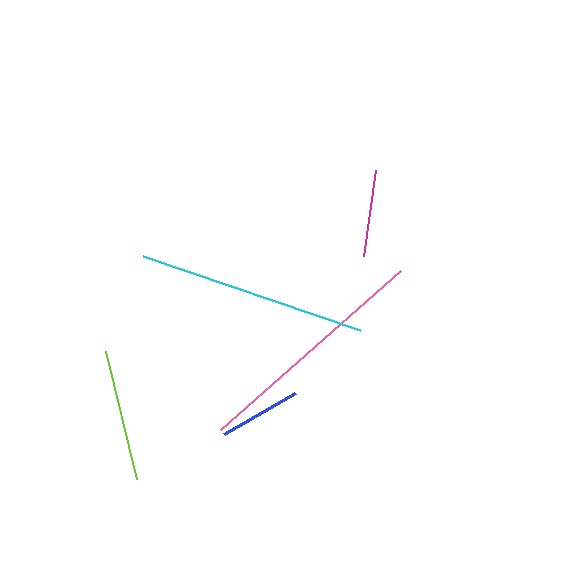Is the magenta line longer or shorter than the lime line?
The lime line is longer than the magenta line.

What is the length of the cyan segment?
The cyan segment is approximately 229 pixels long.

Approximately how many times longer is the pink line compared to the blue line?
The pink line is approximately 2.9 times the length of the blue line.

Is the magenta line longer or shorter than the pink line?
The pink line is longer than the magenta line.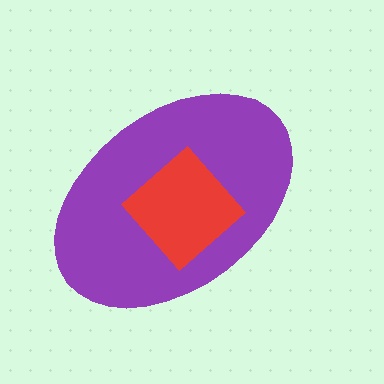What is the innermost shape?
The red diamond.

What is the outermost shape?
The purple ellipse.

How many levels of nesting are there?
2.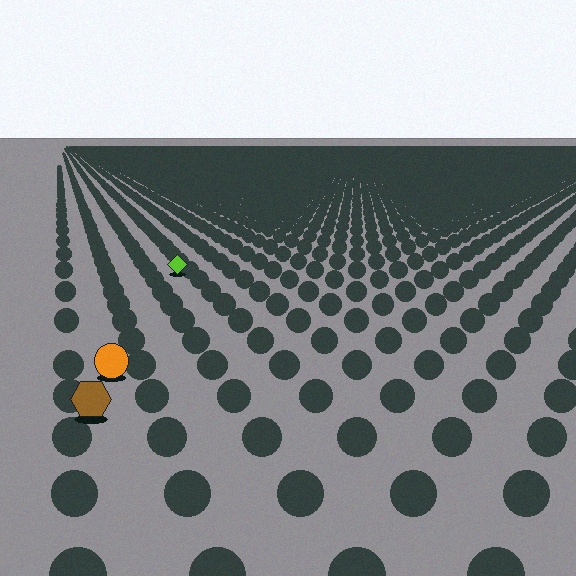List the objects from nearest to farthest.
From nearest to farthest: the brown hexagon, the orange circle, the lime diamond.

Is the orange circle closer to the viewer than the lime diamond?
Yes. The orange circle is closer — you can tell from the texture gradient: the ground texture is coarser near it.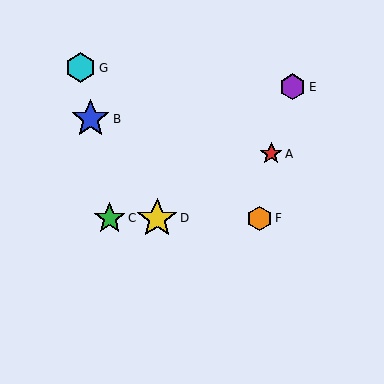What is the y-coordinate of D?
Object D is at y≈218.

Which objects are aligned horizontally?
Objects C, D, F are aligned horizontally.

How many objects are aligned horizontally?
3 objects (C, D, F) are aligned horizontally.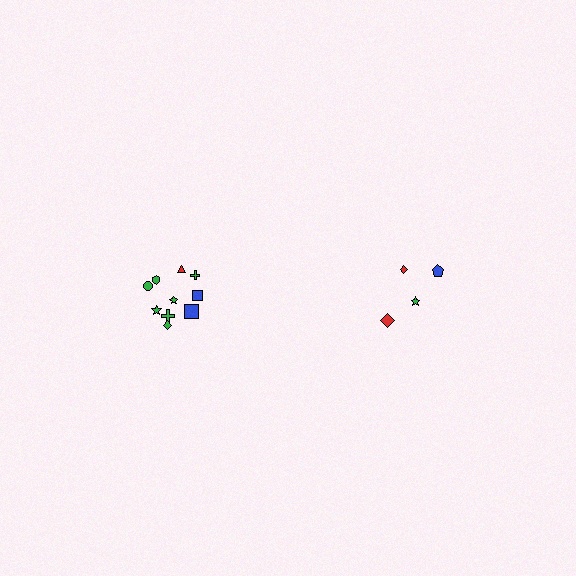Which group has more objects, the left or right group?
The left group.